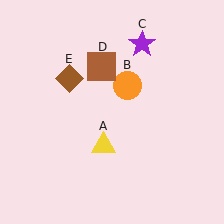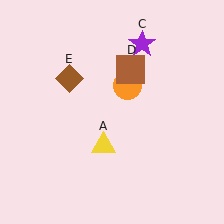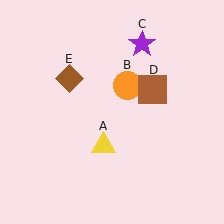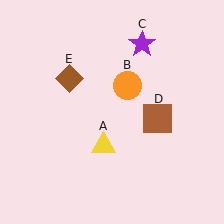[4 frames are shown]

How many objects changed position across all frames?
1 object changed position: brown square (object D).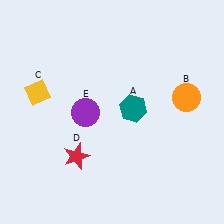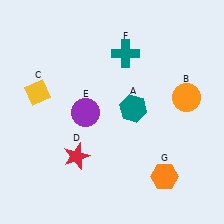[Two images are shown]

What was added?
A teal cross (F), an orange hexagon (G) were added in Image 2.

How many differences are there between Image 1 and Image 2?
There are 2 differences between the two images.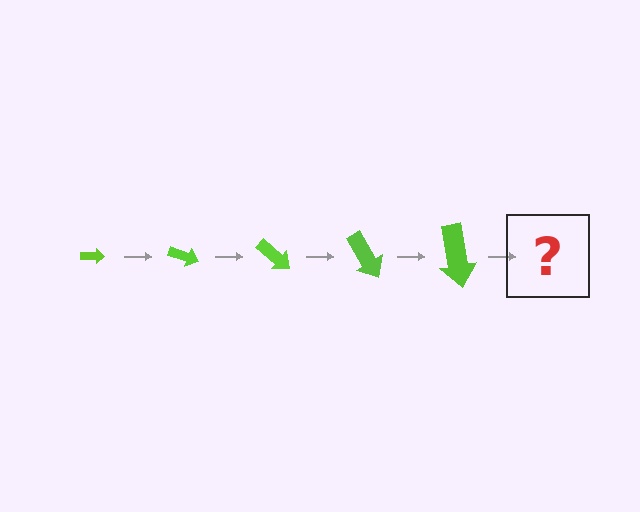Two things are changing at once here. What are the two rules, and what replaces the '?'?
The two rules are that the arrow grows larger each step and it rotates 20 degrees each step. The '?' should be an arrow, larger than the previous one and rotated 100 degrees from the start.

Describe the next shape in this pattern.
It should be an arrow, larger than the previous one and rotated 100 degrees from the start.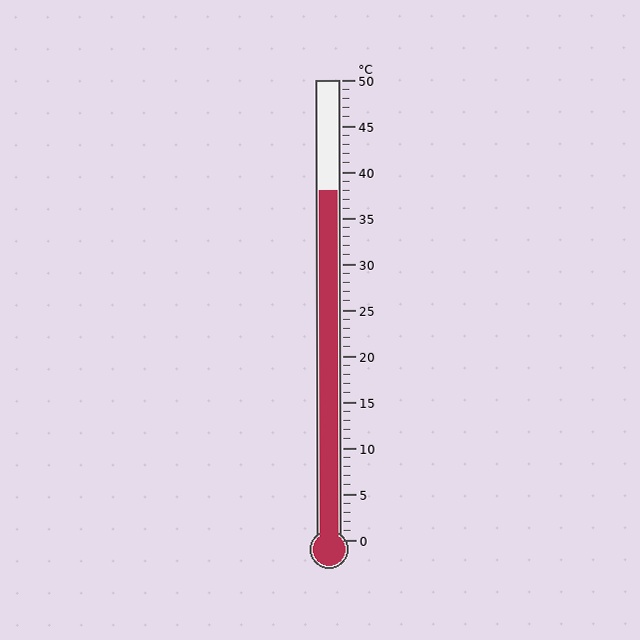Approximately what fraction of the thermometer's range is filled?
The thermometer is filled to approximately 75% of its range.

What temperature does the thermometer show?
The thermometer shows approximately 38°C.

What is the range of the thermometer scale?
The thermometer scale ranges from 0°C to 50°C.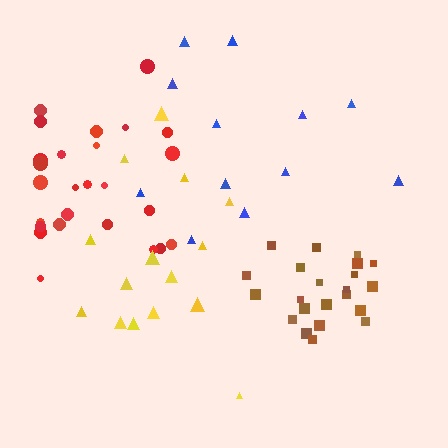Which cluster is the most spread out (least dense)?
Blue.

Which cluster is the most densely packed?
Brown.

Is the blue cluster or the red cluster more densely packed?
Red.